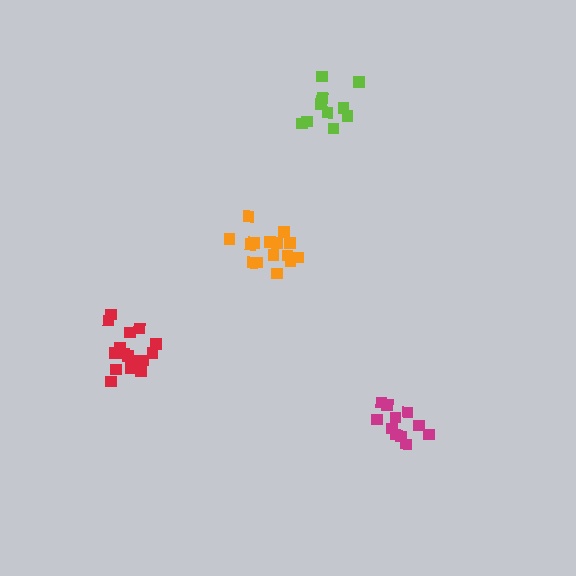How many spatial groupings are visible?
There are 4 spatial groupings.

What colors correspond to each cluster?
The clusters are colored: orange, red, lime, magenta.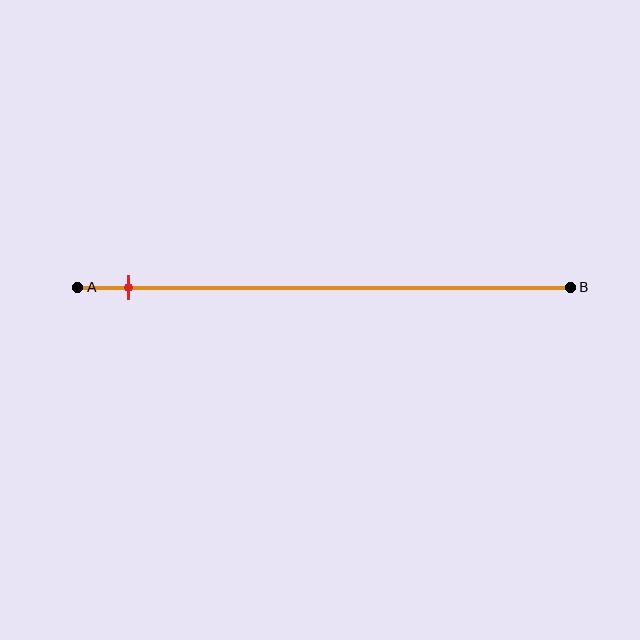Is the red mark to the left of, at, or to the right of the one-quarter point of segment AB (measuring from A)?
The red mark is to the left of the one-quarter point of segment AB.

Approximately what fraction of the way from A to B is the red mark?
The red mark is approximately 10% of the way from A to B.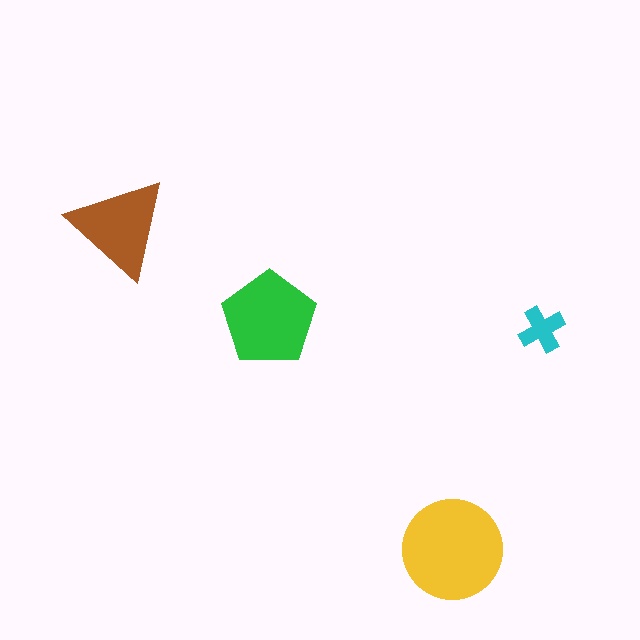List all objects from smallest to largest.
The cyan cross, the brown triangle, the green pentagon, the yellow circle.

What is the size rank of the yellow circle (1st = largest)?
1st.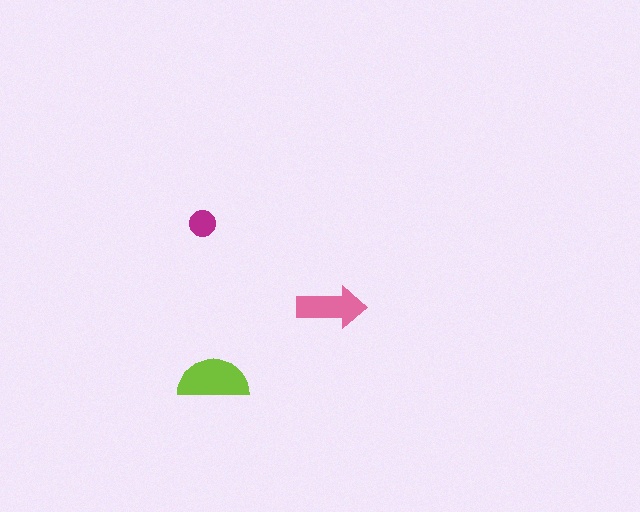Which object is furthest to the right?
The pink arrow is rightmost.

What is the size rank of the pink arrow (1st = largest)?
2nd.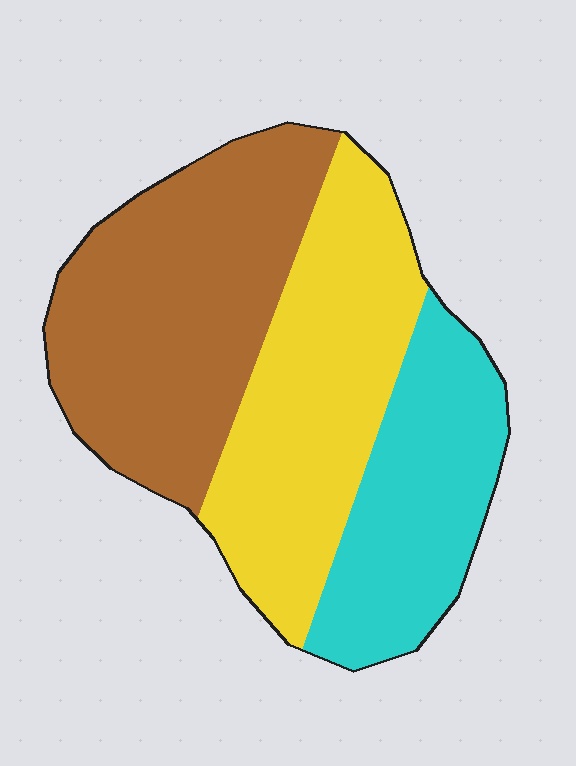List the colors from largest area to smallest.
From largest to smallest: brown, yellow, cyan.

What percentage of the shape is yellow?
Yellow covers 35% of the shape.